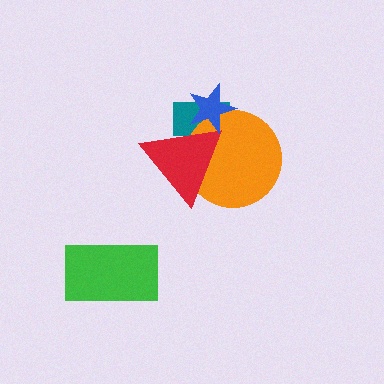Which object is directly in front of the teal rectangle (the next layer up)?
The orange circle is directly in front of the teal rectangle.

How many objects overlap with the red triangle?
3 objects overlap with the red triangle.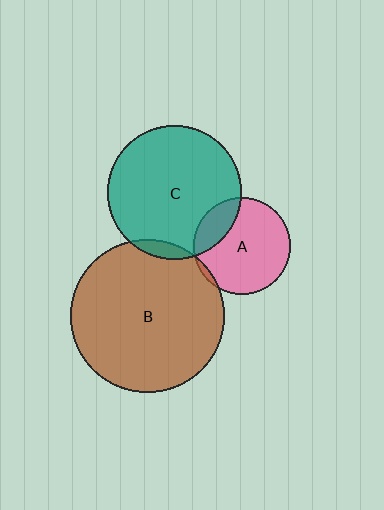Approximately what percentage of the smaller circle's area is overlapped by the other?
Approximately 5%.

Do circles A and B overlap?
Yes.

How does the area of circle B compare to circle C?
Approximately 1.3 times.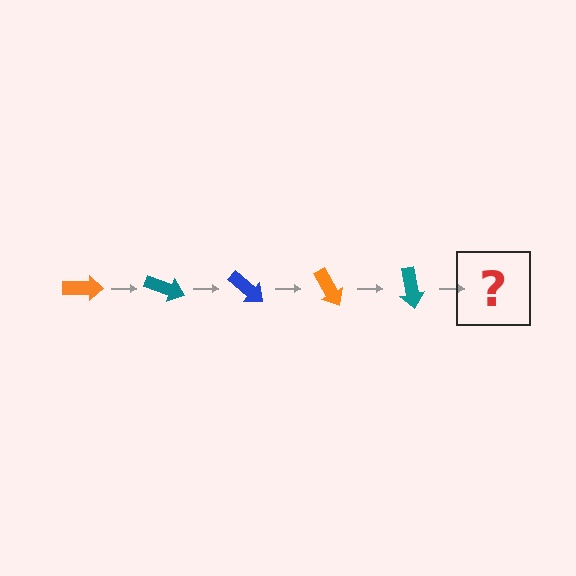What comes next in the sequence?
The next element should be a blue arrow, rotated 100 degrees from the start.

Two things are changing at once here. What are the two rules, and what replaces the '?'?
The two rules are that it rotates 20 degrees each step and the color cycles through orange, teal, and blue. The '?' should be a blue arrow, rotated 100 degrees from the start.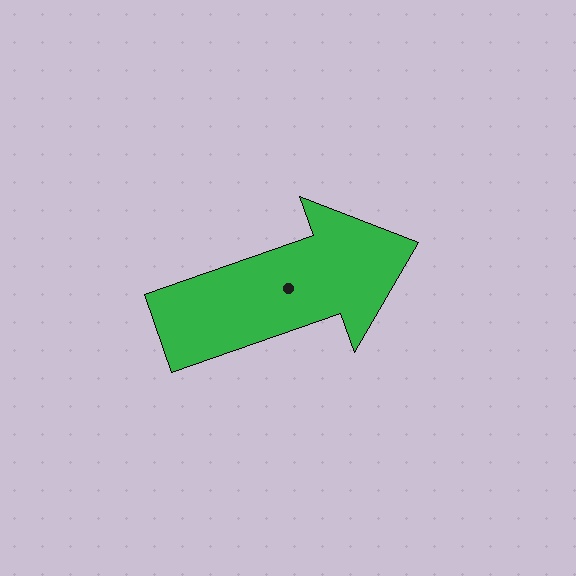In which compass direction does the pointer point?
East.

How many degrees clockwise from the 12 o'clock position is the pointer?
Approximately 71 degrees.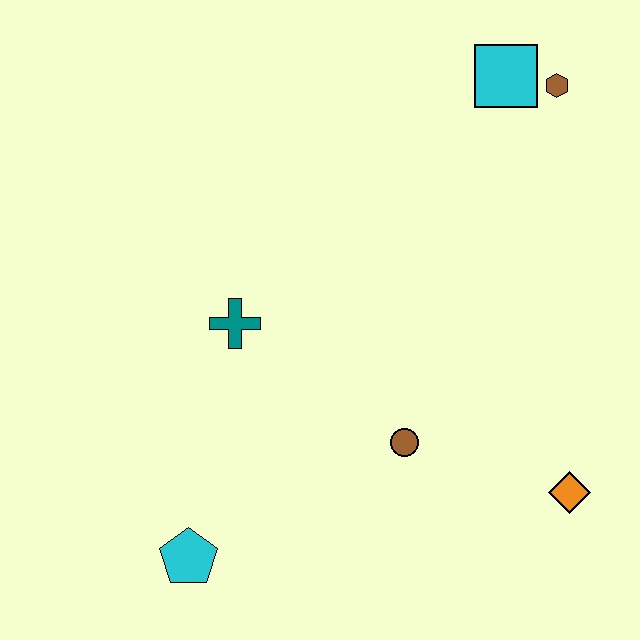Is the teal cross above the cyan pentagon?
Yes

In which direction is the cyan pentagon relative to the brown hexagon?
The cyan pentagon is below the brown hexagon.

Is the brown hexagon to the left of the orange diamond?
Yes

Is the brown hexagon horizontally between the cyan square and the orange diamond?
Yes